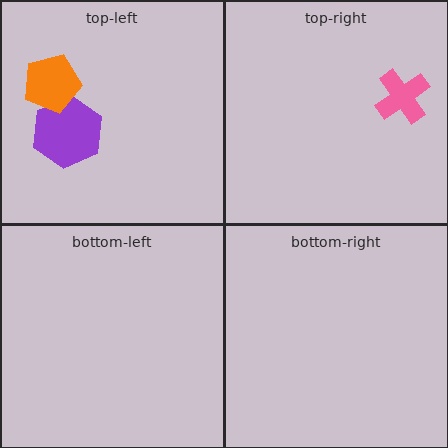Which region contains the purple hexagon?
The top-left region.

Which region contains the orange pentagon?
The top-left region.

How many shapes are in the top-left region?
2.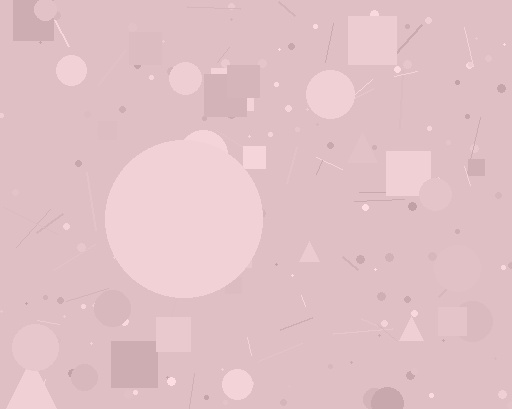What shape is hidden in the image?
A circle is hidden in the image.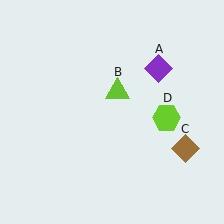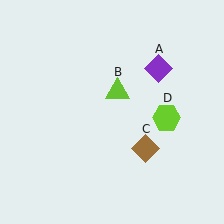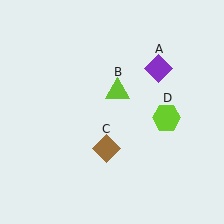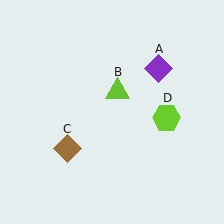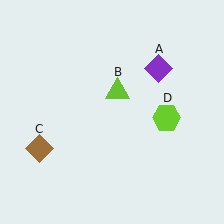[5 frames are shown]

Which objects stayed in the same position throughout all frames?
Purple diamond (object A) and lime triangle (object B) and lime hexagon (object D) remained stationary.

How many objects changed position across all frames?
1 object changed position: brown diamond (object C).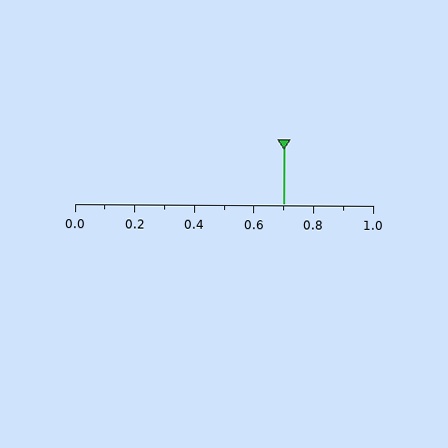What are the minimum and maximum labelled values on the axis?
The axis runs from 0.0 to 1.0.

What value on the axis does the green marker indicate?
The marker indicates approximately 0.7.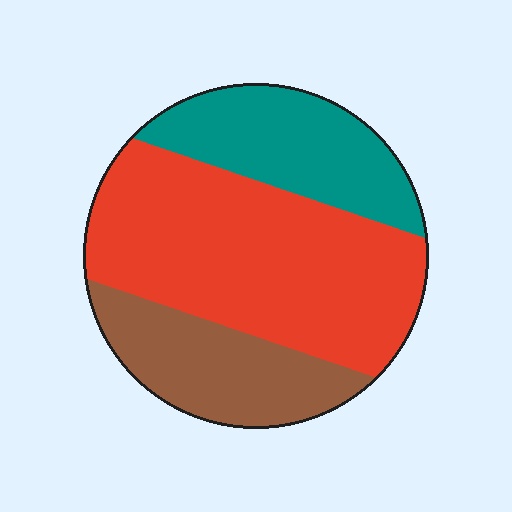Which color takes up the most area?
Red, at roughly 55%.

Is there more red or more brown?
Red.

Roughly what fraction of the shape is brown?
Brown covers around 25% of the shape.